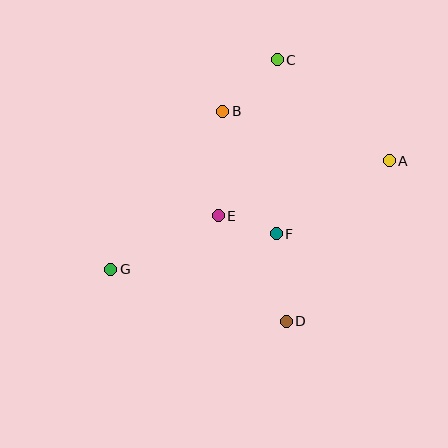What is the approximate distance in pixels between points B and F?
The distance between B and F is approximately 134 pixels.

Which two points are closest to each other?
Points E and F are closest to each other.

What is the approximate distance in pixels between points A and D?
The distance between A and D is approximately 191 pixels.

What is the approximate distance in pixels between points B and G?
The distance between B and G is approximately 194 pixels.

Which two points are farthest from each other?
Points A and G are farthest from each other.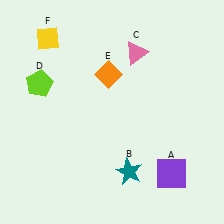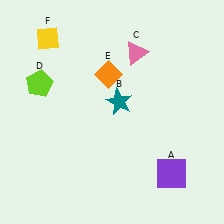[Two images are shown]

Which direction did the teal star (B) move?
The teal star (B) moved up.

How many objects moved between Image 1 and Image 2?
1 object moved between the two images.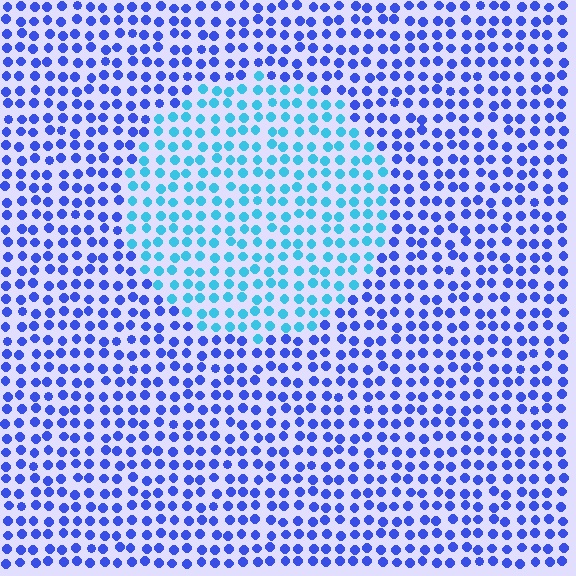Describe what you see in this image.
The image is filled with small blue elements in a uniform arrangement. A circle-shaped region is visible where the elements are tinted to a slightly different hue, forming a subtle color boundary.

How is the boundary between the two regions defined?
The boundary is defined purely by a slight shift in hue (about 41 degrees). Spacing, size, and orientation are identical on both sides.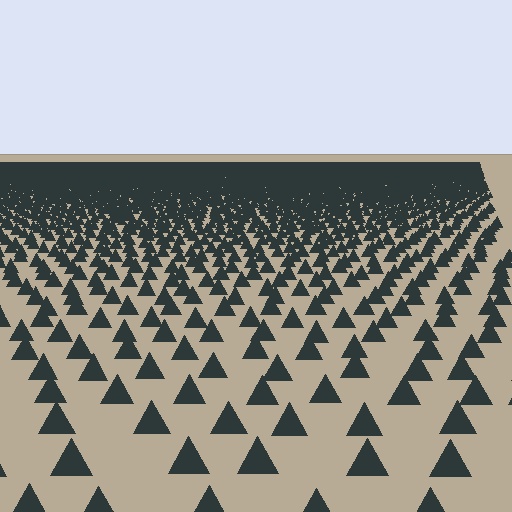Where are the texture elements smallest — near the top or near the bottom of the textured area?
Near the top.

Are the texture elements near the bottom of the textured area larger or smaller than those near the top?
Larger. Near the bottom, elements are closer to the viewer and appear at a bigger on-screen size.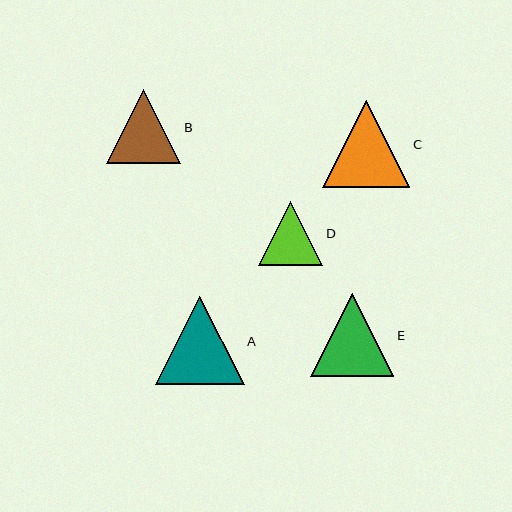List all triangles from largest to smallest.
From largest to smallest: A, C, E, B, D.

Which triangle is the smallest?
Triangle D is the smallest with a size of approximately 64 pixels.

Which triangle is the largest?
Triangle A is the largest with a size of approximately 88 pixels.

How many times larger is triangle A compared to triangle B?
Triangle A is approximately 1.2 times the size of triangle B.